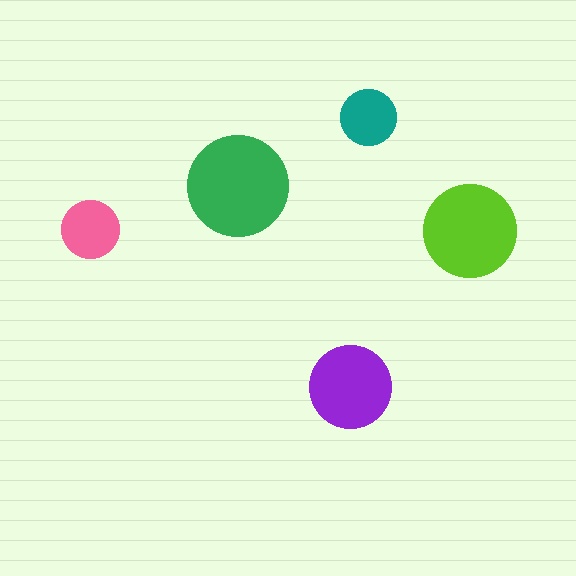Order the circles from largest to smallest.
the green one, the lime one, the purple one, the pink one, the teal one.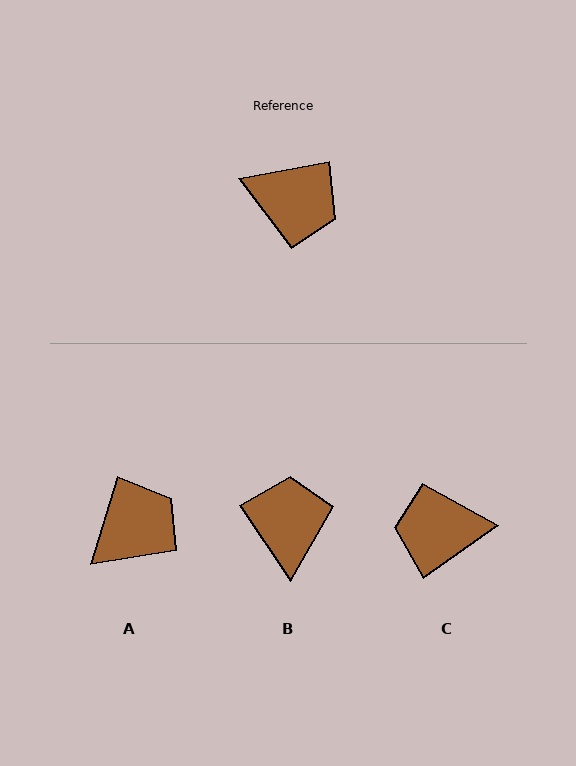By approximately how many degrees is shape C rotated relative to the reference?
Approximately 156 degrees clockwise.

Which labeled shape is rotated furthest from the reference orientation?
C, about 156 degrees away.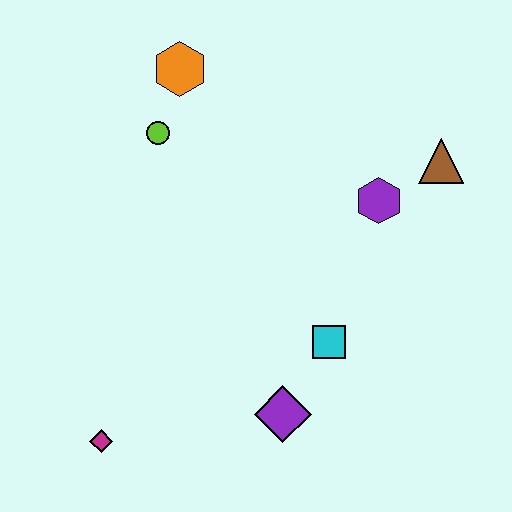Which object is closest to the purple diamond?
The cyan square is closest to the purple diamond.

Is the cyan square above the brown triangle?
No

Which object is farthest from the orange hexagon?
The magenta diamond is farthest from the orange hexagon.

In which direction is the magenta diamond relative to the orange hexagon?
The magenta diamond is below the orange hexagon.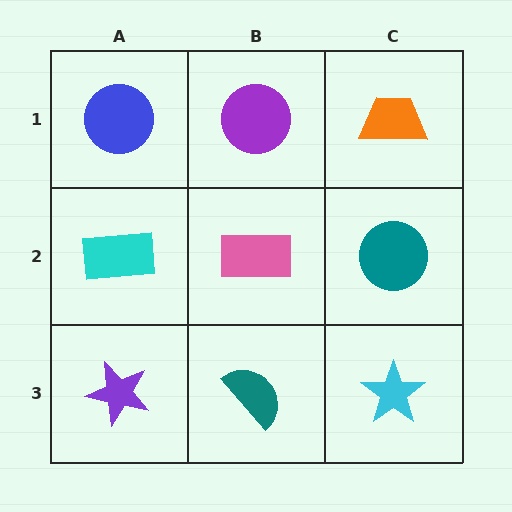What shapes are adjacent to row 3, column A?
A cyan rectangle (row 2, column A), a teal semicircle (row 3, column B).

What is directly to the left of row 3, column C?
A teal semicircle.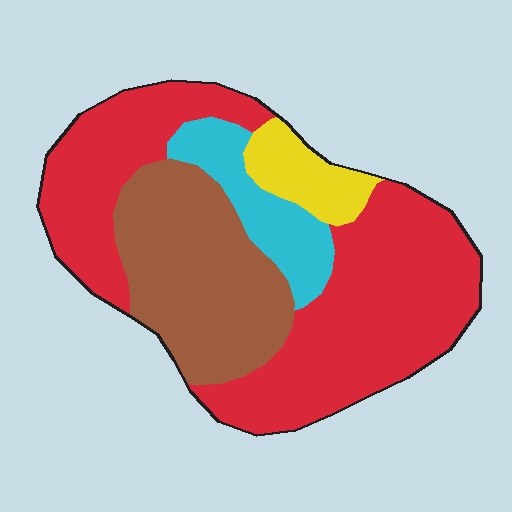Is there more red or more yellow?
Red.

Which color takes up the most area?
Red, at roughly 55%.